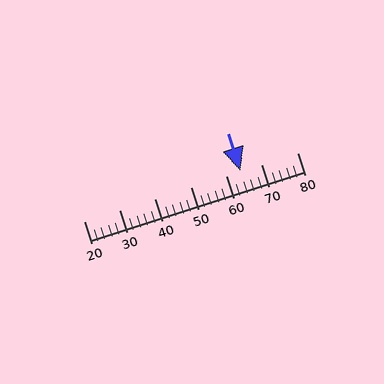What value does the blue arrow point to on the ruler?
The blue arrow points to approximately 64.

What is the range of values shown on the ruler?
The ruler shows values from 20 to 80.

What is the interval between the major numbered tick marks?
The major tick marks are spaced 10 units apart.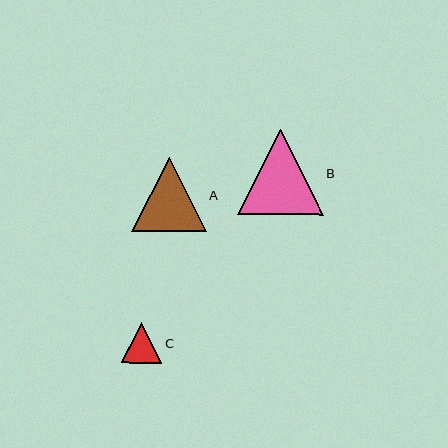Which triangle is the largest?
Triangle B is the largest with a size of approximately 85 pixels.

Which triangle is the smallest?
Triangle C is the smallest with a size of approximately 40 pixels.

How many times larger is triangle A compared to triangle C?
Triangle A is approximately 1.8 times the size of triangle C.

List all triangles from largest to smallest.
From largest to smallest: B, A, C.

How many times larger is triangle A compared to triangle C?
Triangle A is approximately 1.8 times the size of triangle C.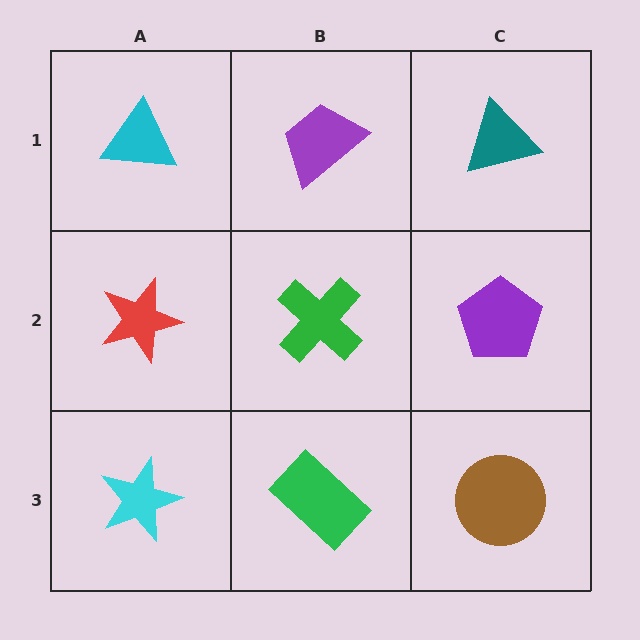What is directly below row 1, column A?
A red star.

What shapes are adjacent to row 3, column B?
A green cross (row 2, column B), a cyan star (row 3, column A), a brown circle (row 3, column C).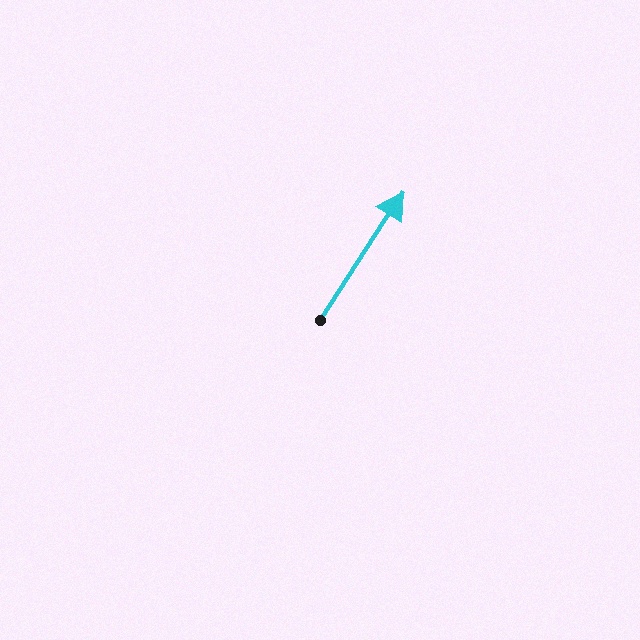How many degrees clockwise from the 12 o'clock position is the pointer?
Approximately 33 degrees.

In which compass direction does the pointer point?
Northeast.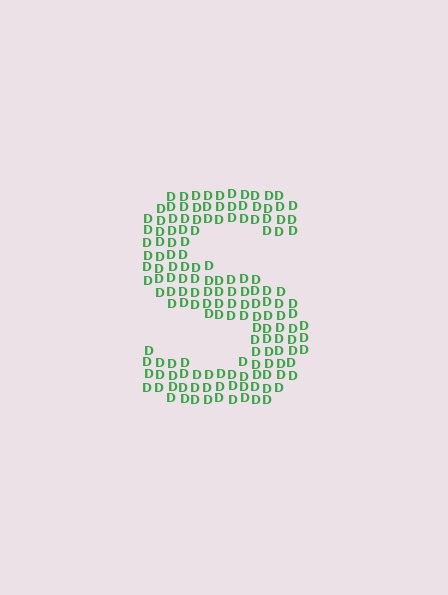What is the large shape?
The large shape is the letter S.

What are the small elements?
The small elements are letter D's.